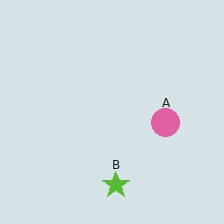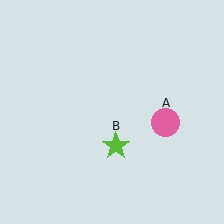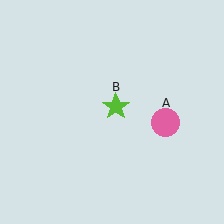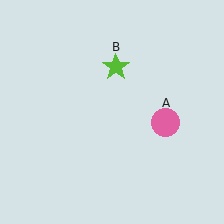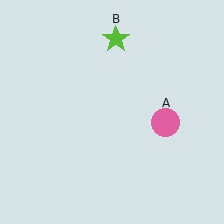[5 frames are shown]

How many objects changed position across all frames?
1 object changed position: lime star (object B).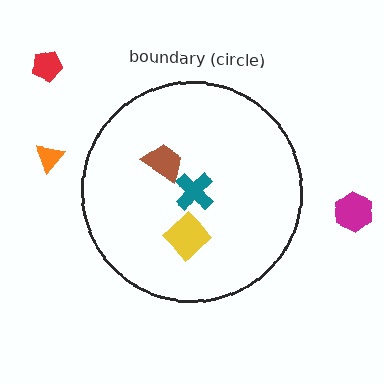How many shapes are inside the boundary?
3 inside, 3 outside.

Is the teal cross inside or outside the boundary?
Inside.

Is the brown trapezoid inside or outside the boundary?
Inside.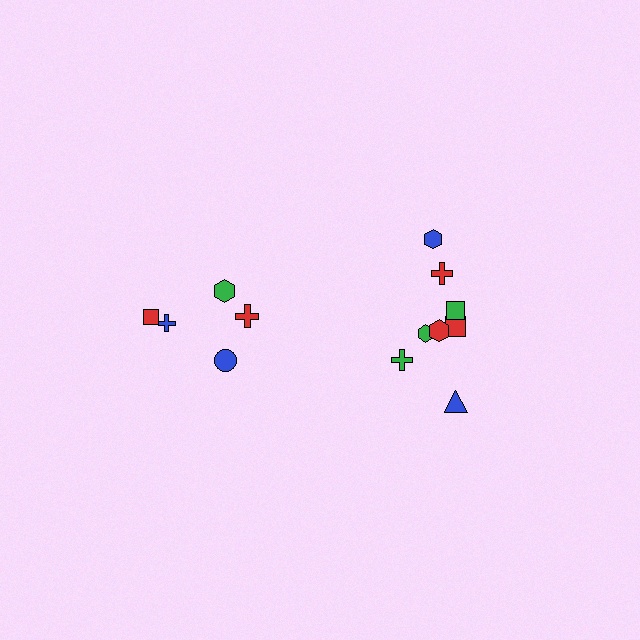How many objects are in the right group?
There are 8 objects.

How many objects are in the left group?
There are 5 objects.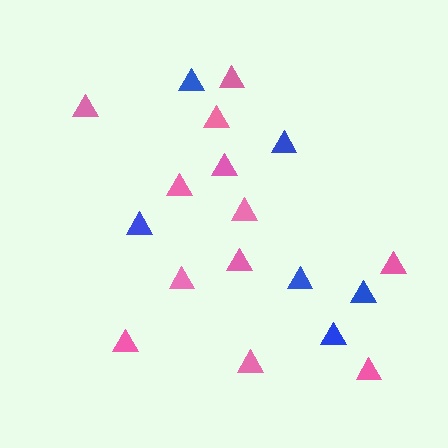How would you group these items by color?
There are 2 groups: one group of pink triangles (12) and one group of blue triangles (6).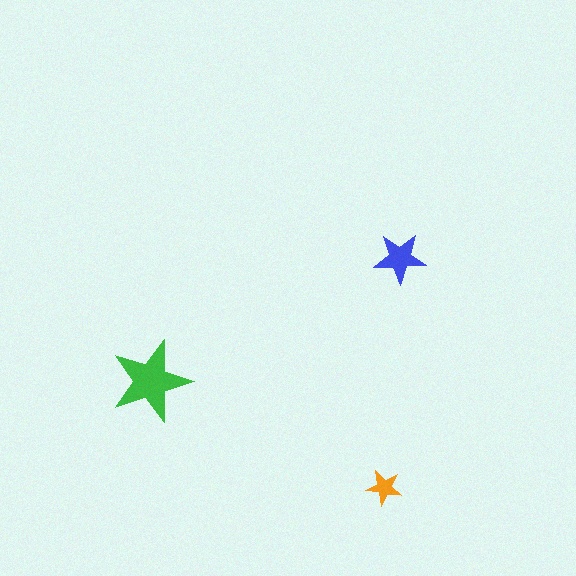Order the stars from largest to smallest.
the green one, the blue one, the orange one.